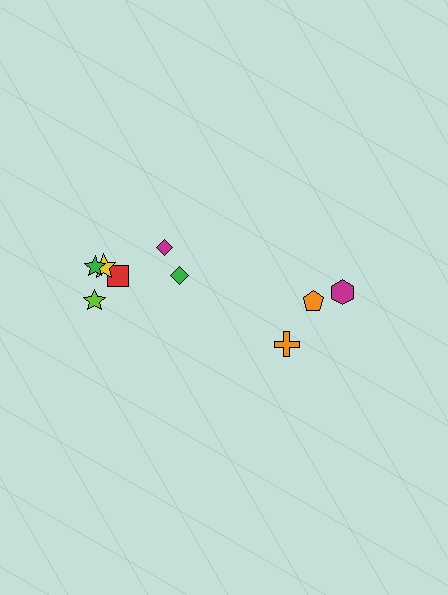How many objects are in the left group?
There are 6 objects.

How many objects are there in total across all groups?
There are 9 objects.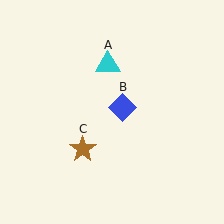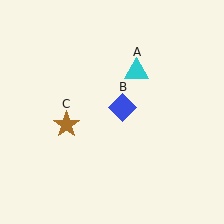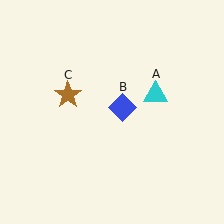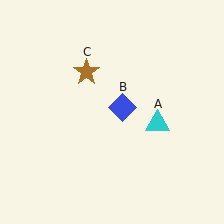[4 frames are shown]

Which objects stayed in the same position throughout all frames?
Blue diamond (object B) remained stationary.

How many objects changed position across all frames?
2 objects changed position: cyan triangle (object A), brown star (object C).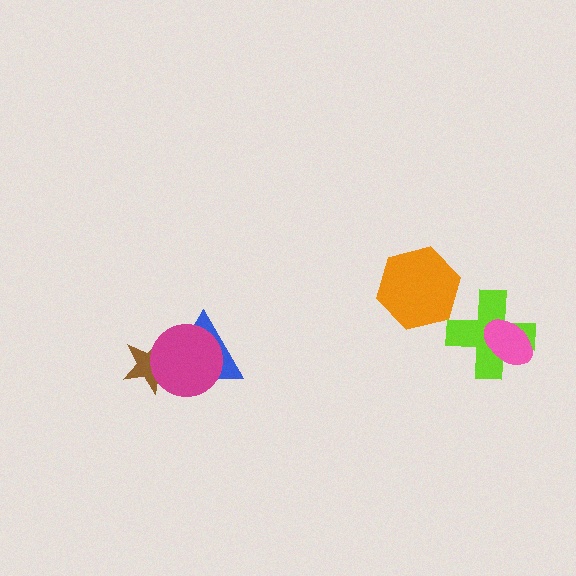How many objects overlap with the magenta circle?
2 objects overlap with the magenta circle.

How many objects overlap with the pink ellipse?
1 object overlaps with the pink ellipse.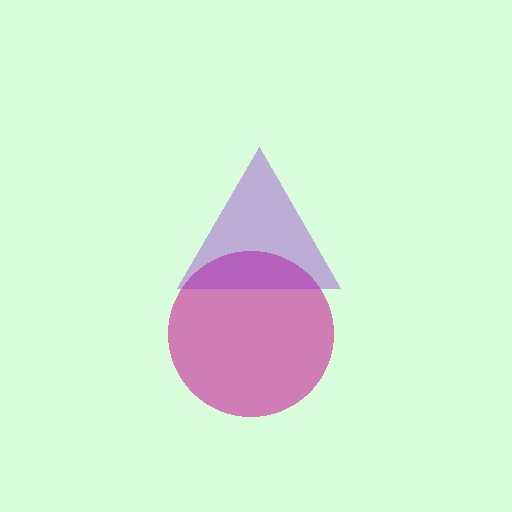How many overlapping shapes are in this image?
There are 2 overlapping shapes in the image.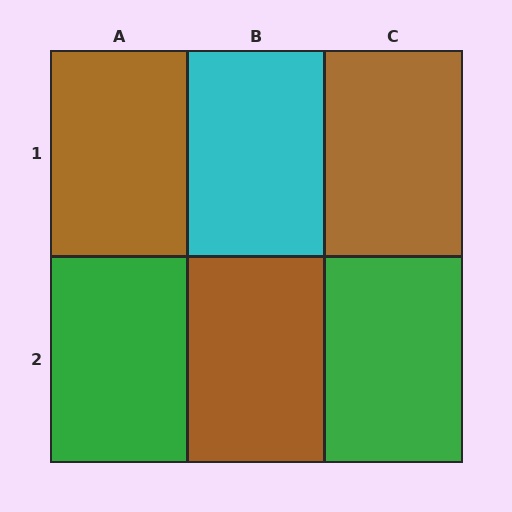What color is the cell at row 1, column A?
Brown.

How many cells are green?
2 cells are green.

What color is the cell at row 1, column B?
Cyan.